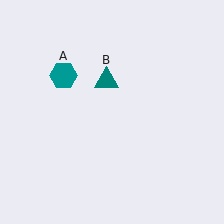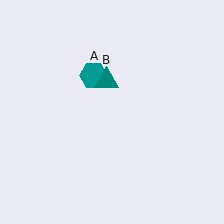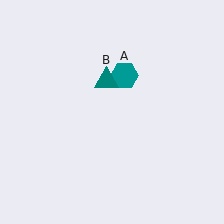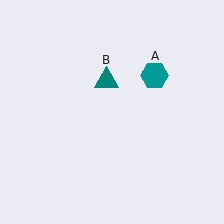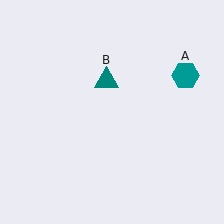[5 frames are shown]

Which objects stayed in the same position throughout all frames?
Teal triangle (object B) remained stationary.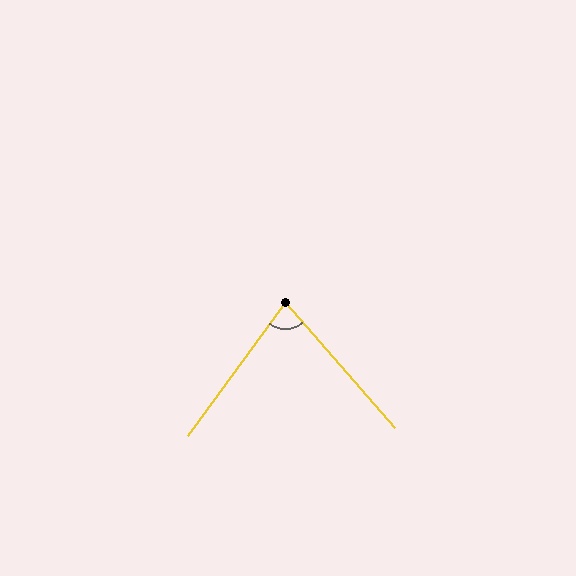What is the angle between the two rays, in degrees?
Approximately 77 degrees.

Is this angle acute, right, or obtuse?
It is acute.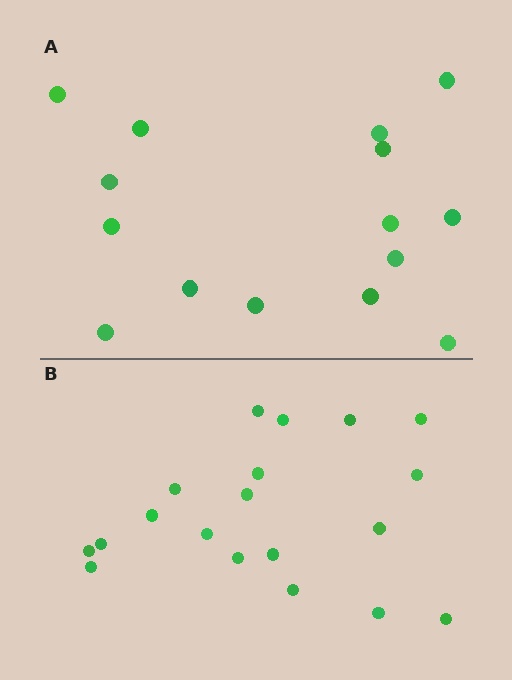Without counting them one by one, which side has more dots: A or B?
Region B (the bottom region) has more dots.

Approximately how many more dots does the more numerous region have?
Region B has about 4 more dots than region A.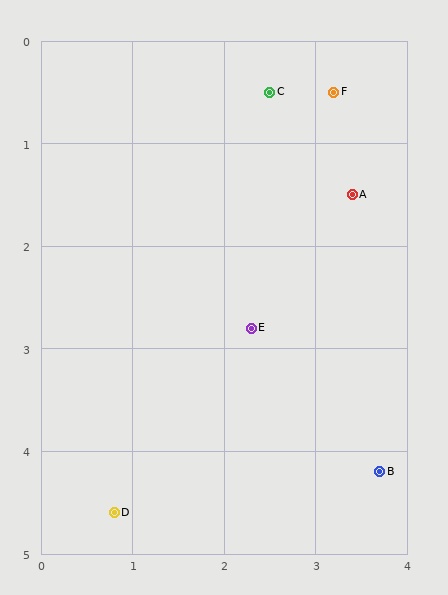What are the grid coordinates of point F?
Point F is at approximately (3.2, 0.5).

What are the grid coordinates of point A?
Point A is at approximately (3.4, 1.5).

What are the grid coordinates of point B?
Point B is at approximately (3.7, 4.2).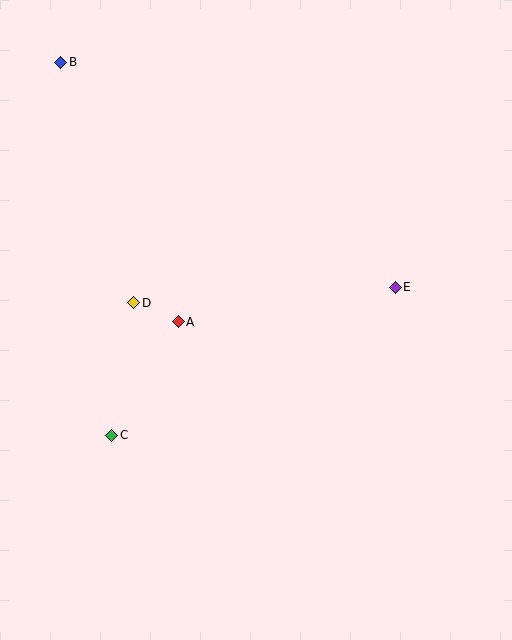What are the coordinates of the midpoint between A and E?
The midpoint between A and E is at (287, 304).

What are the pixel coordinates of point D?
Point D is at (134, 303).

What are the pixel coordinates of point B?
Point B is at (61, 62).